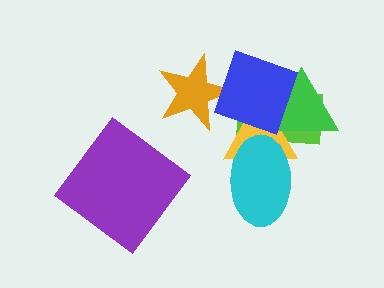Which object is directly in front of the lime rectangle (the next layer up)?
The yellow triangle is directly in front of the lime rectangle.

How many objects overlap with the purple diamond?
0 objects overlap with the purple diamond.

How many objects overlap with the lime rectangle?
4 objects overlap with the lime rectangle.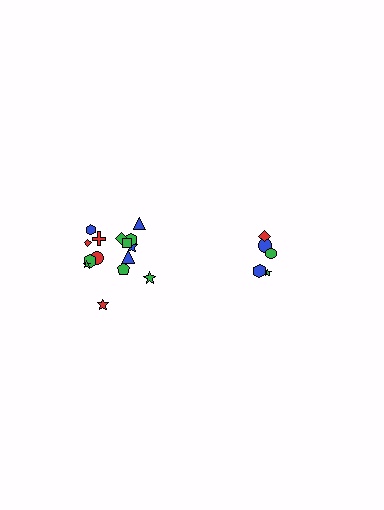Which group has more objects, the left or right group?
The left group.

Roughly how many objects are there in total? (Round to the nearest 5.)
Roughly 20 objects in total.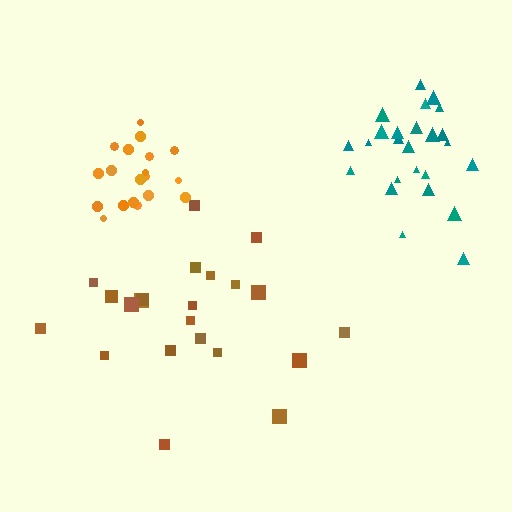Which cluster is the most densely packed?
Orange.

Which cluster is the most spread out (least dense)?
Brown.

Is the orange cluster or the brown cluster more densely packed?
Orange.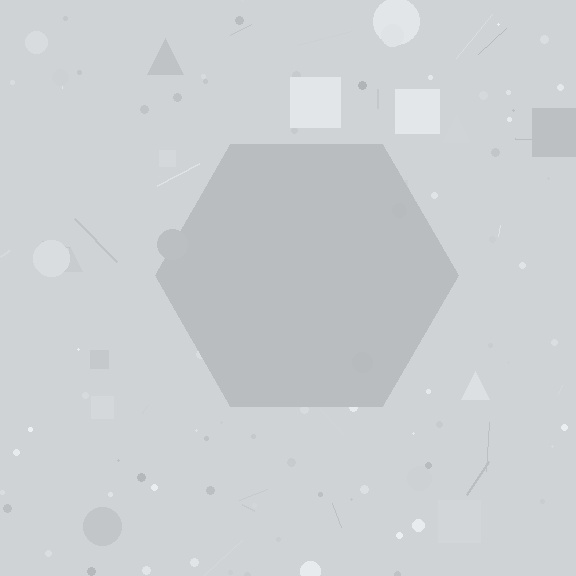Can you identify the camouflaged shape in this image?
The camouflaged shape is a hexagon.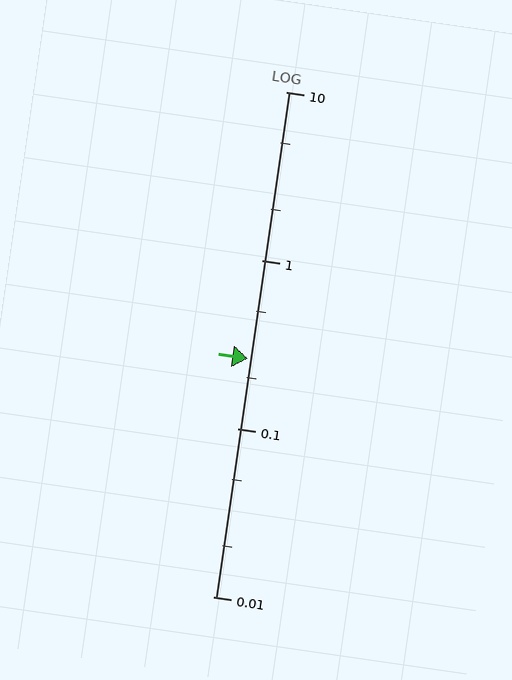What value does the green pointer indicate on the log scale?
The pointer indicates approximately 0.26.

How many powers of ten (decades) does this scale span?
The scale spans 3 decades, from 0.01 to 10.